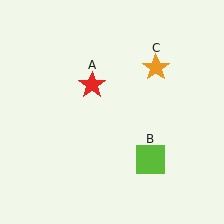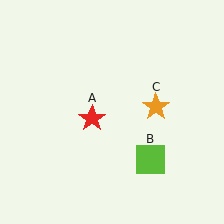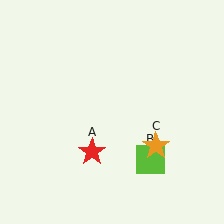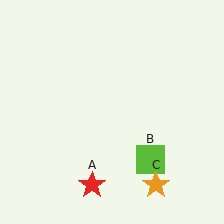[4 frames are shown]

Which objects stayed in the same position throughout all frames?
Lime square (object B) remained stationary.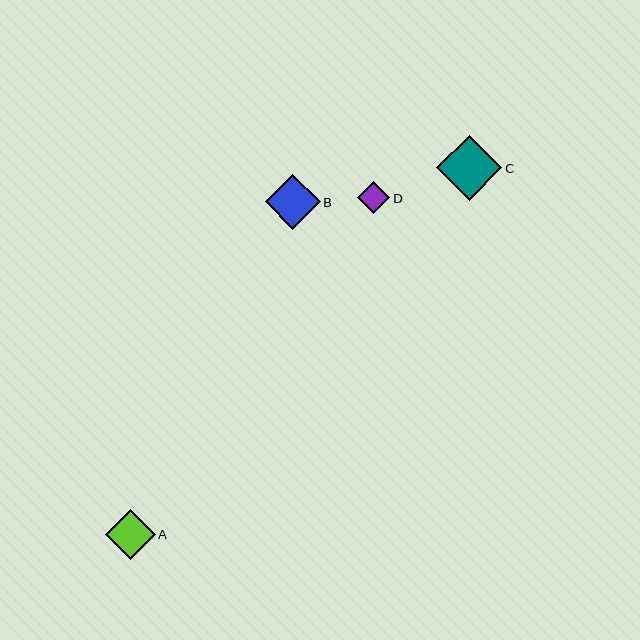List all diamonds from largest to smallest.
From largest to smallest: C, B, A, D.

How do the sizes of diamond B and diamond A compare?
Diamond B and diamond A are approximately the same size.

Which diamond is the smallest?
Diamond D is the smallest with a size of approximately 32 pixels.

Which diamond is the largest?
Diamond C is the largest with a size of approximately 65 pixels.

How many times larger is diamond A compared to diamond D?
Diamond A is approximately 1.6 times the size of diamond D.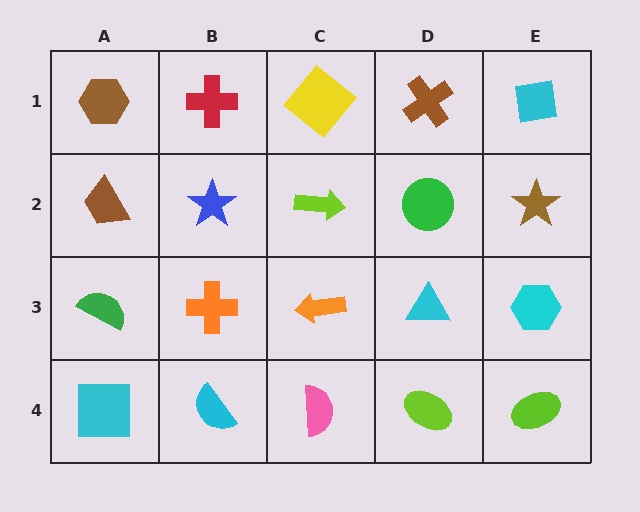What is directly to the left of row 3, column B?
A green semicircle.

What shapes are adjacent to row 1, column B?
A blue star (row 2, column B), a brown hexagon (row 1, column A), a yellow diamond (row 1, column C).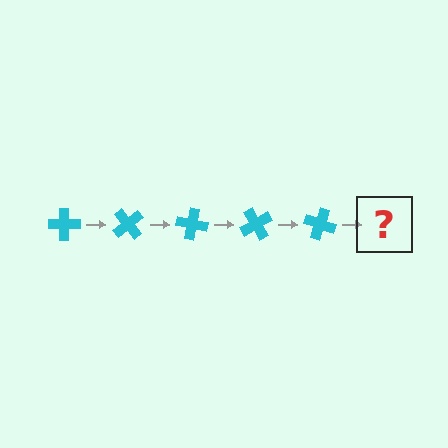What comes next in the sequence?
The next element should be a cyan cross rotated 250 degrees.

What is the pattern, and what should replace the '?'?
The pattern is that the cross rotates 50 degrees each step. The '?' should be a cyan cross rotated 250 degrees.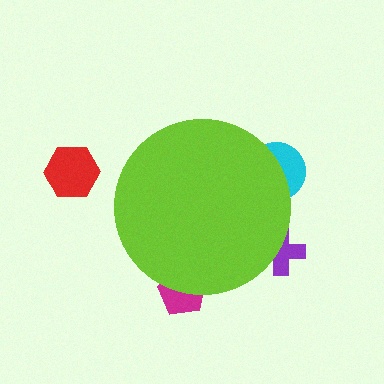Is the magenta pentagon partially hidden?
Yes, the magenta pentagon is partially hidden behind the lime circle.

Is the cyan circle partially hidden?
Yes, the cyan circle is partially hidden behind the lime circle.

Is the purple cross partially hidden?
Yes, the purple cross is partially hidden behind the lime circle.